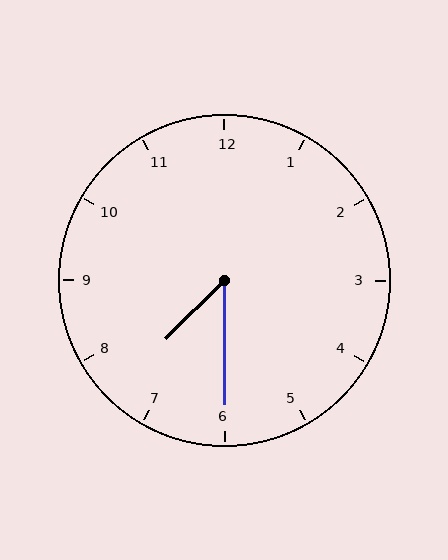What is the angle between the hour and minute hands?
Approximately 45 degrees.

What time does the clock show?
7:30.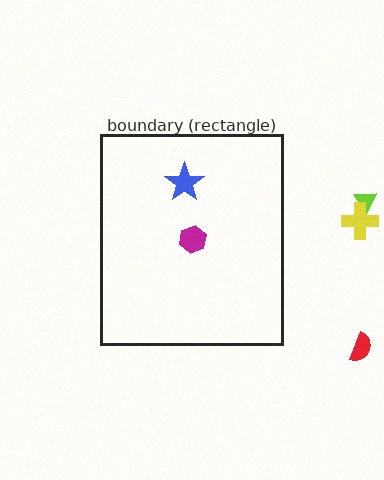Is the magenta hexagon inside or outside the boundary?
Inside.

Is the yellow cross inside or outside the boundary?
Outside.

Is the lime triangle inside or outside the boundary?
Outside.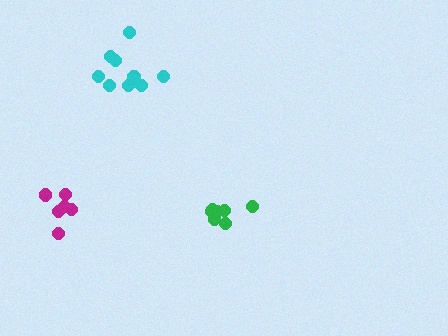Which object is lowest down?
The green cluster is bottommost.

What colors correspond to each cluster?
The clusters are colored: green, cyan, magenta.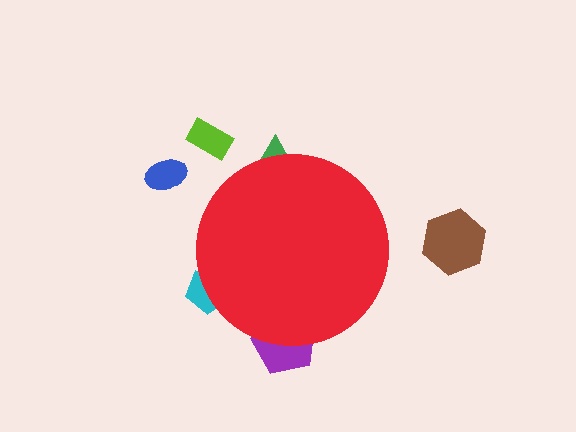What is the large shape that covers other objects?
A red circle.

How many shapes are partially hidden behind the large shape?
3 shapes are partially hidden.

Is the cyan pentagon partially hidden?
Yes, the cyan pentagon is partially hidden behind the red circle.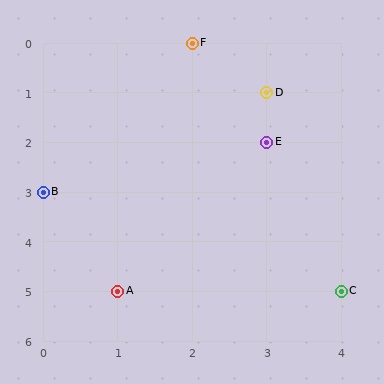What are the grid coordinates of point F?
Point F is at grid coordinates (2, 0).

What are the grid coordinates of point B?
Point B is at grid coordinates (0, 3).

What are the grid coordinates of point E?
Point E is at grid coordinates (3, 2).